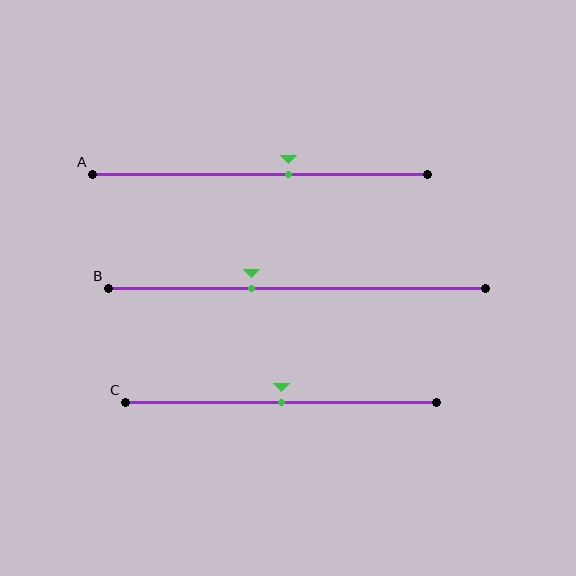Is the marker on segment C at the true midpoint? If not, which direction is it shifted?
Yes, the marker on segment C is at the true midpoint.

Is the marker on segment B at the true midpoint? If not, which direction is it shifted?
No, the marker on segment B is shifted to the left by about 12% of the segment length.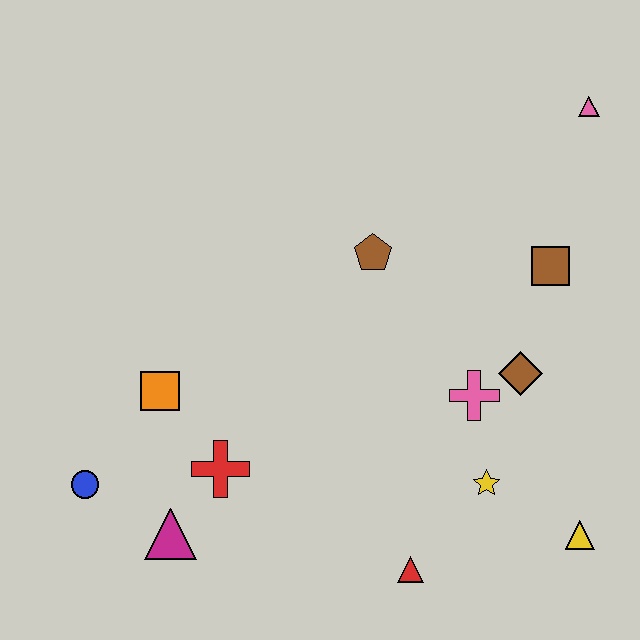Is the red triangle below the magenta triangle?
Yes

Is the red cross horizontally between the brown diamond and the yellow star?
No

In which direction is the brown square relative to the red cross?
The brown square is to the right of the red cross.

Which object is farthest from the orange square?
The pink triangle is farthest from the orange square.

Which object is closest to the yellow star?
The pink cross is closest to the yellow star.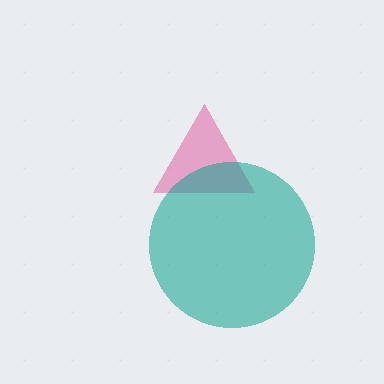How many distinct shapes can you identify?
There are 2 distinct shapes: a pink triangle, a teal circle.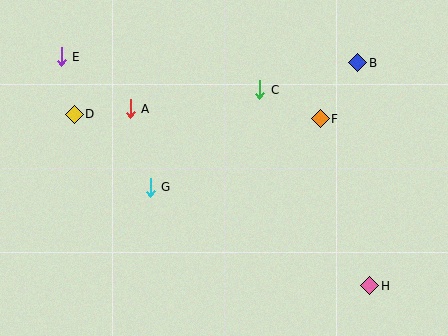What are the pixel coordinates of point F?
Point F is at (320, 119).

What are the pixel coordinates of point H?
Point H is at (370, 286).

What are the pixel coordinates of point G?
Point G is at (150, 187).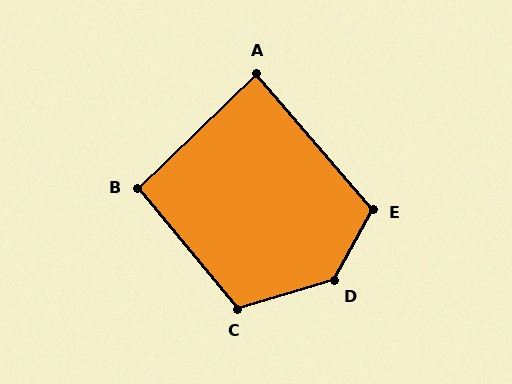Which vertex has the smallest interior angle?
A, at approximately 87 degrees.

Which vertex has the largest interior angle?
D, at approximately 135 degrees.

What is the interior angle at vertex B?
Approximately 94 degrees (approximately right).